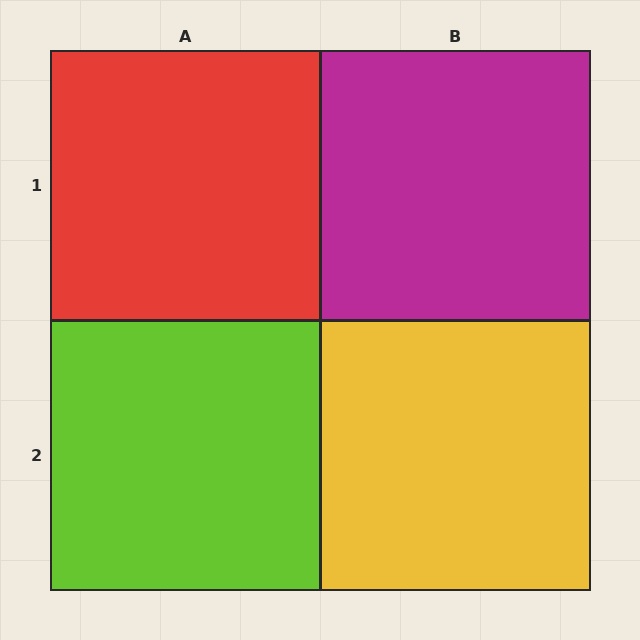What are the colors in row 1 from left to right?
Red, magenta.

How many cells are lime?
1 cell is lime.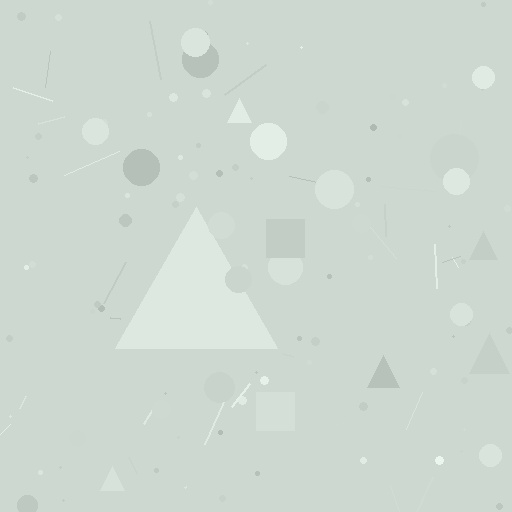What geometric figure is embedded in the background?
A triangle is embedded in the background.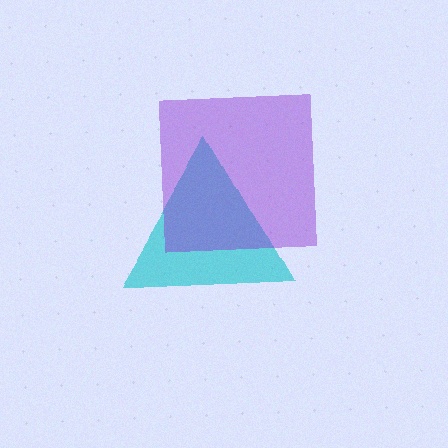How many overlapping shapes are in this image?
There are 2 overlapping shapes in the image.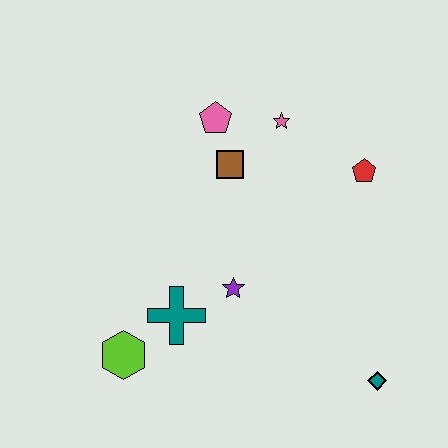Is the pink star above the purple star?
Yes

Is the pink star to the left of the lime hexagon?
No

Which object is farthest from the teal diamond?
The pink pentagon is farthest from the teal diamond.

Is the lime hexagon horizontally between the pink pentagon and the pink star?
No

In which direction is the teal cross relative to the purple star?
The teal cross is to the left of the purple star.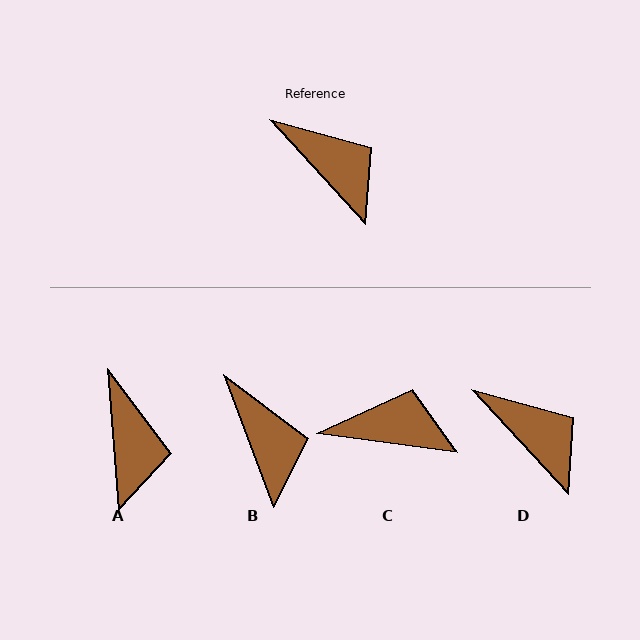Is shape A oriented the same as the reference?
No, it is off by about 38 degrees.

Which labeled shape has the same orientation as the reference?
D.